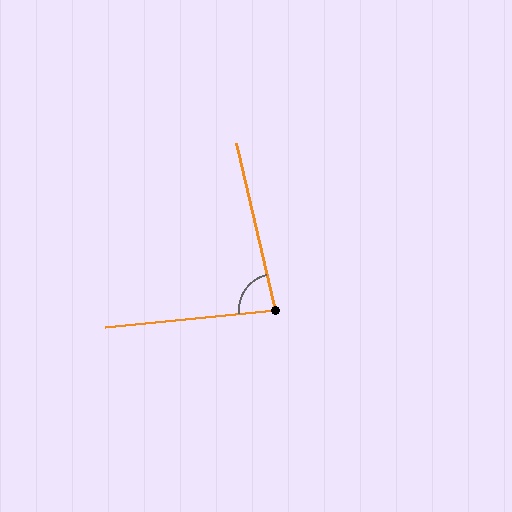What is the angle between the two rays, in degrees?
Approximately 83 degrees.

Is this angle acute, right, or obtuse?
It is acute.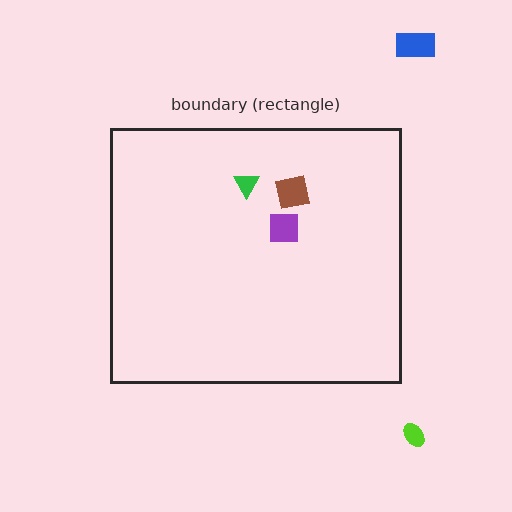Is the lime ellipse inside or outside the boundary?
Outside.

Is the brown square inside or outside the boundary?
Inside.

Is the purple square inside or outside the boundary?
Inside.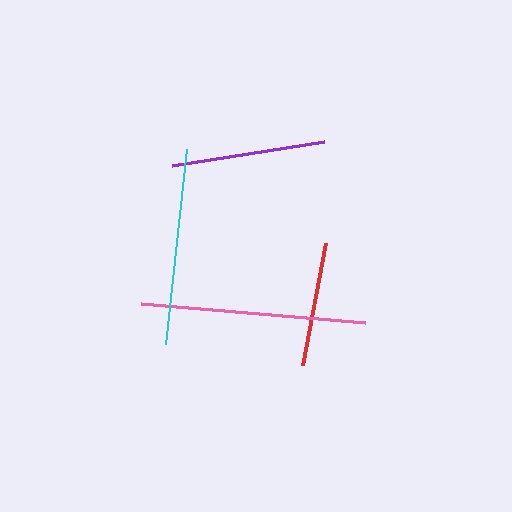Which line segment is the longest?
The pink line is the longest at approximately 225 pixels.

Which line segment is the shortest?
The red line is the shortest at approximately 124 pixels.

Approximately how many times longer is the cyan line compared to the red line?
The cyan line is approximately 1.6 times the length of the red line.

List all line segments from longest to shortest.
From longest to shortest: pink, cyan, purple, red.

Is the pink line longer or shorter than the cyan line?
The pink line is longer than the cyan line.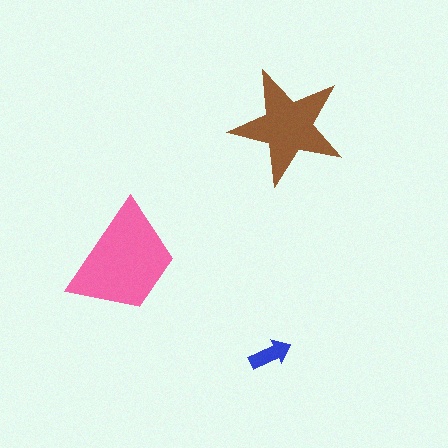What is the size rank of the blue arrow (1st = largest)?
3rd.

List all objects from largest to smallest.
The pink trapezoid, the brown star, the blue arrow.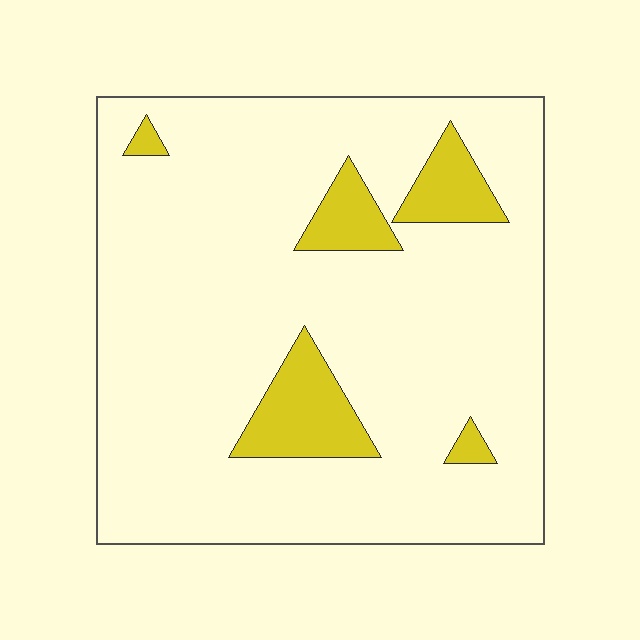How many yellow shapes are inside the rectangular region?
5.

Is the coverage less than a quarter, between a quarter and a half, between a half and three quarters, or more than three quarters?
Less than a quarter.